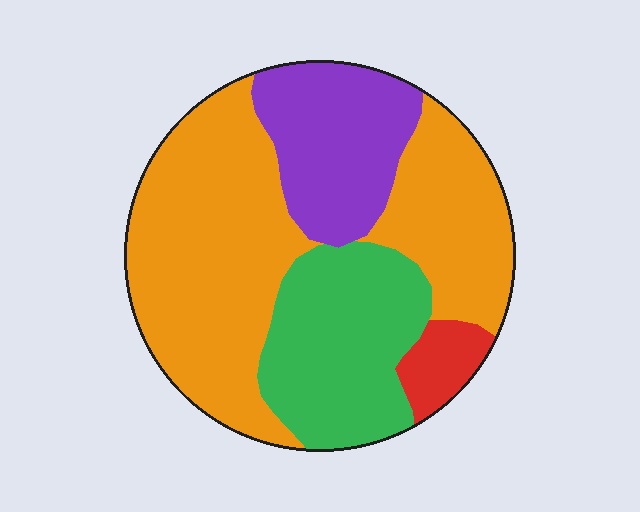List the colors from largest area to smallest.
From largest to smallest: orange, green, purple, red.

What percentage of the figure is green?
Green takes up less than a quarter of the figure.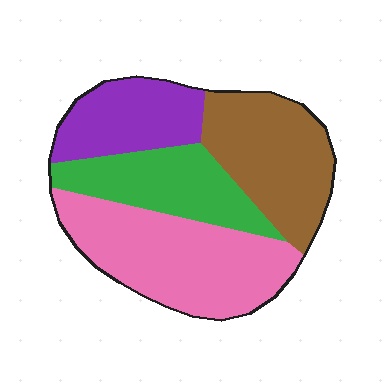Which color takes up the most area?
Pink, at roughly 35%.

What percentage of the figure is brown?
Brown covers roughly 25% of the figure.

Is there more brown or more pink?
Pink.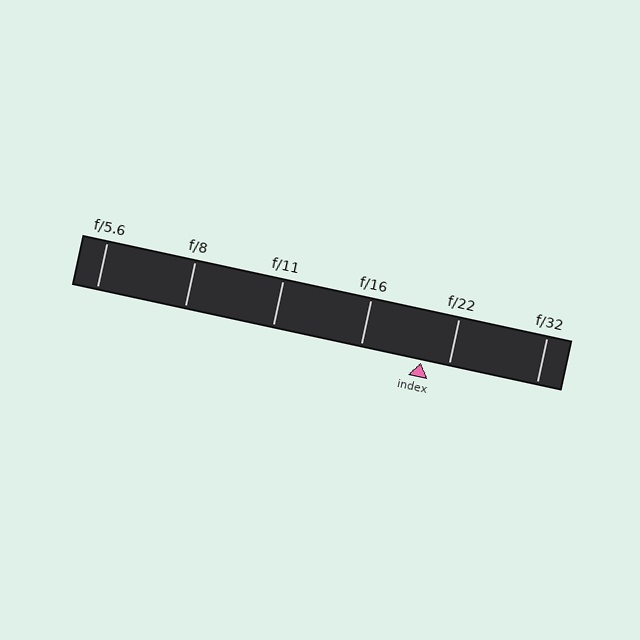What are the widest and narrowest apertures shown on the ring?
The widest aperture shown is f/5.6 and the narrowest is f/32.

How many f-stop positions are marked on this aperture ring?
There are 6 f-stop positions marked.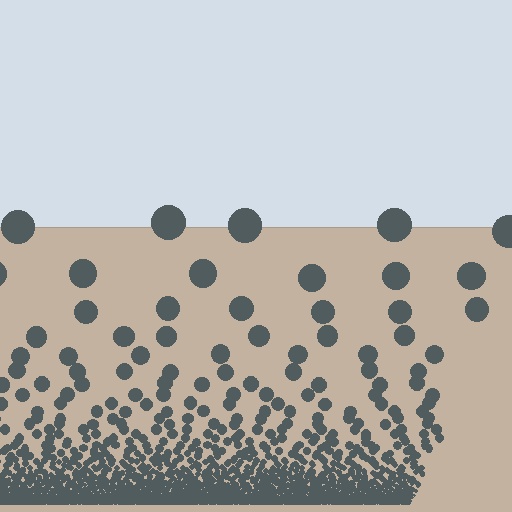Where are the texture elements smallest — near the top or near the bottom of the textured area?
Near the bottom.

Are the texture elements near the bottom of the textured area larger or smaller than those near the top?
Smaller. The gradient is inverted — elements near the bottom are smaller and denser.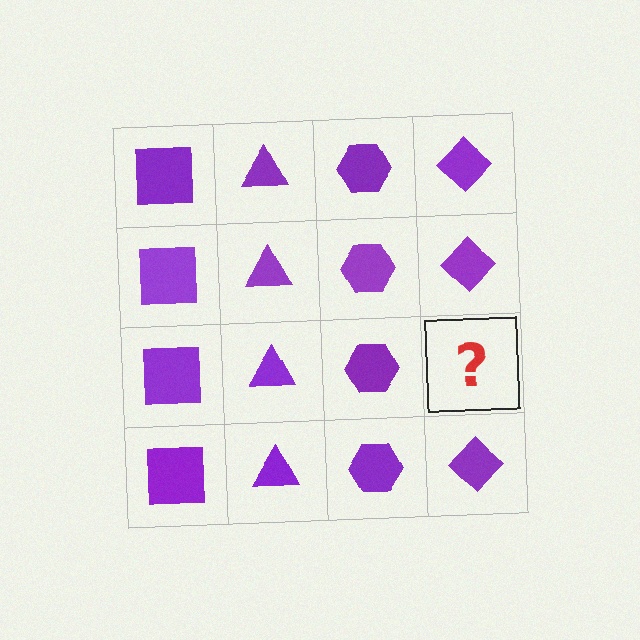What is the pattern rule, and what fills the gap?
The rule is that each column has a consistent shape. The gap should be filled with a purple diamond.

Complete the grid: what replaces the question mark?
The question mark should be replaced with a purple diamond.